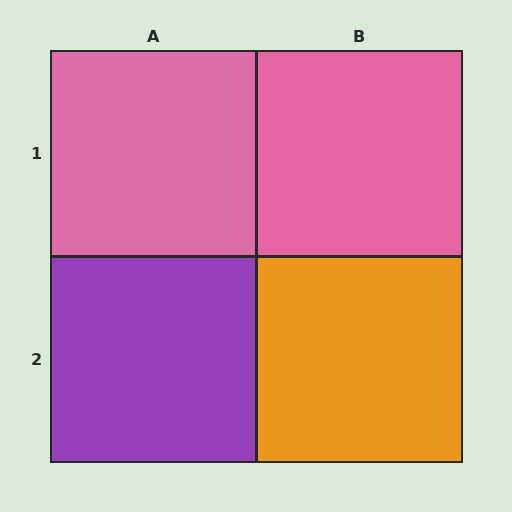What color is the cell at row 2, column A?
Purple.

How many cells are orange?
1 cell is orange.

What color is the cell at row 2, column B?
Orange.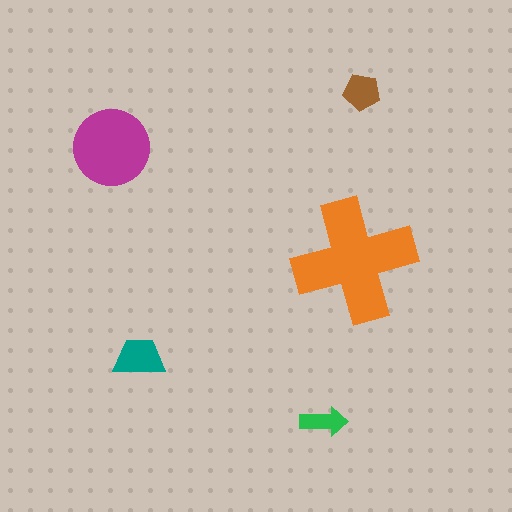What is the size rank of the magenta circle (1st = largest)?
2nd.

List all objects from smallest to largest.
The green arrow, the brown pentagon, the teal trapezoid, the magenta circle, the orange cross.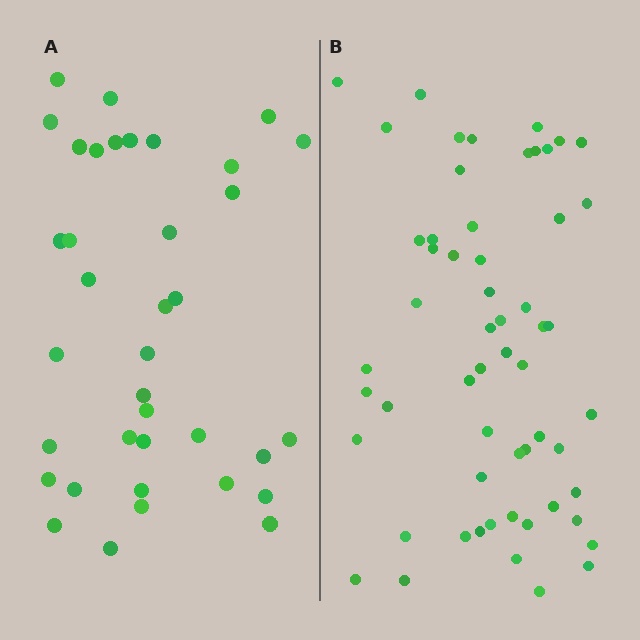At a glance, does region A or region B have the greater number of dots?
Region B (the right region) has more dots.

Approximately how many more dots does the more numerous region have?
Region B has approximately 20 more dots than region A.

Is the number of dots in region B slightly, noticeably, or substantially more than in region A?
Region B has substantially more. The ratio is roughly 1.5 to 1.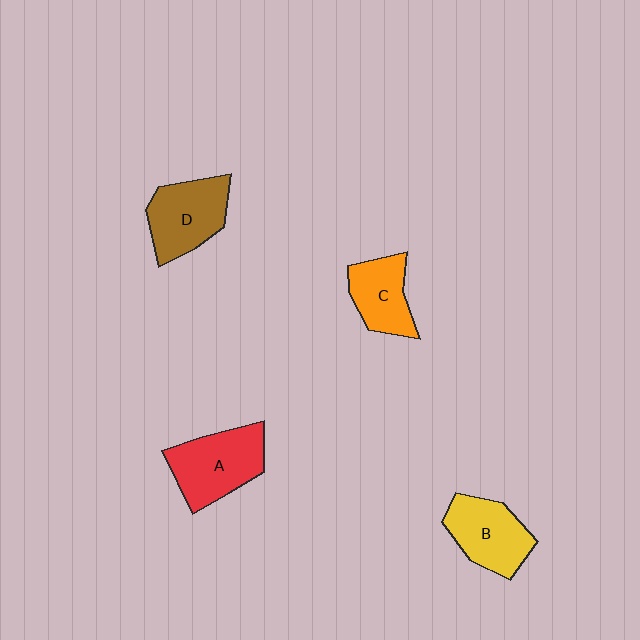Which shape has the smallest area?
Shape C (orange).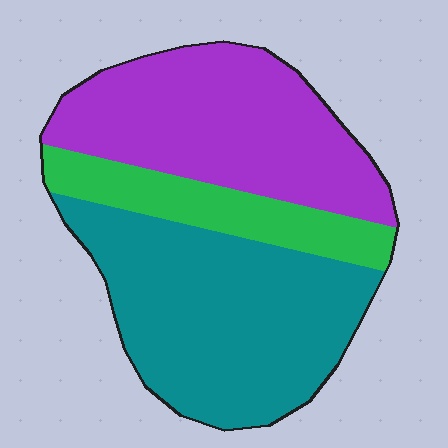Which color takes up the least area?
Green, at roughly 15%.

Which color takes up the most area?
Teal, at roughly 45%.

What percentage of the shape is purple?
Purple covers around 40% of the shape.